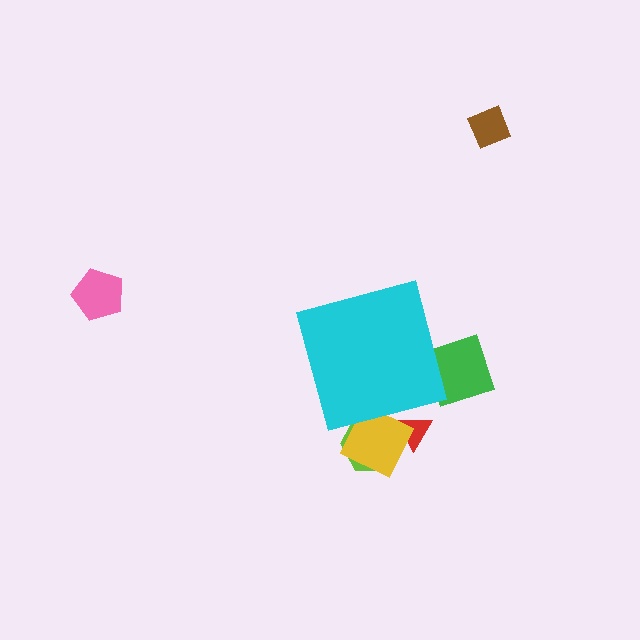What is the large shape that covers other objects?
A cyan square.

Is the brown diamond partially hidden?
No, the brown diamond is fully visible.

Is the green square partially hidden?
Yes, the green square is partially hidden behind the cyan square.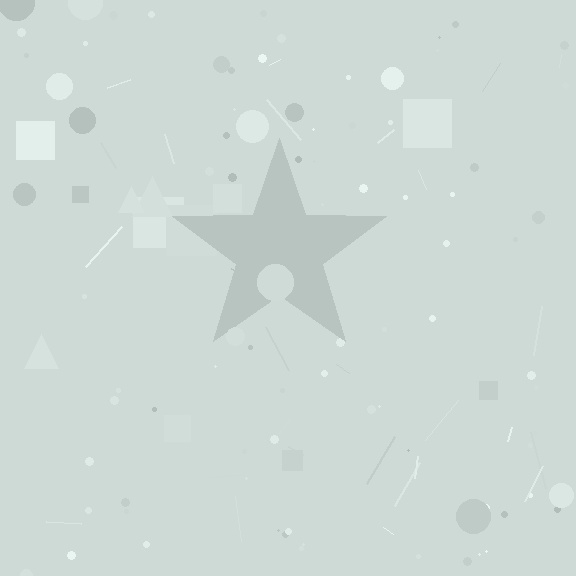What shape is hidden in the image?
A star is hidden in the image.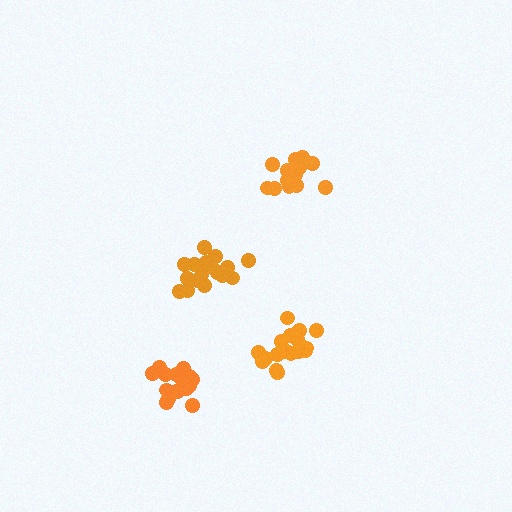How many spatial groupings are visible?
There are 4 spatial groupings.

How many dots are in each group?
Group 1: 19 dots, Group 2: 16 dots, Group 3: 17 dots, Group 4: 19 dots (71 total).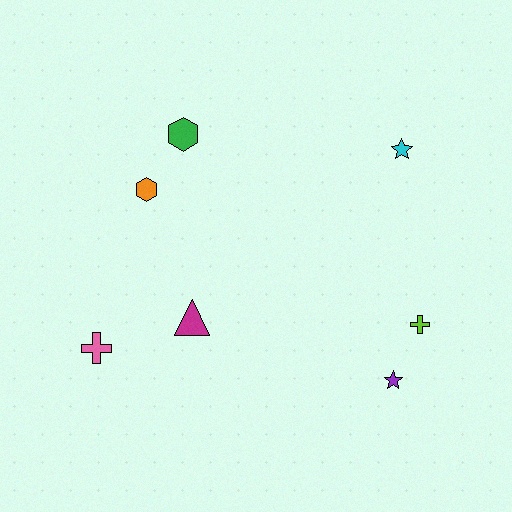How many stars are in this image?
There are 2 stars.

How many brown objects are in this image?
There are no brown objects.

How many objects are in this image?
There are 7 objects.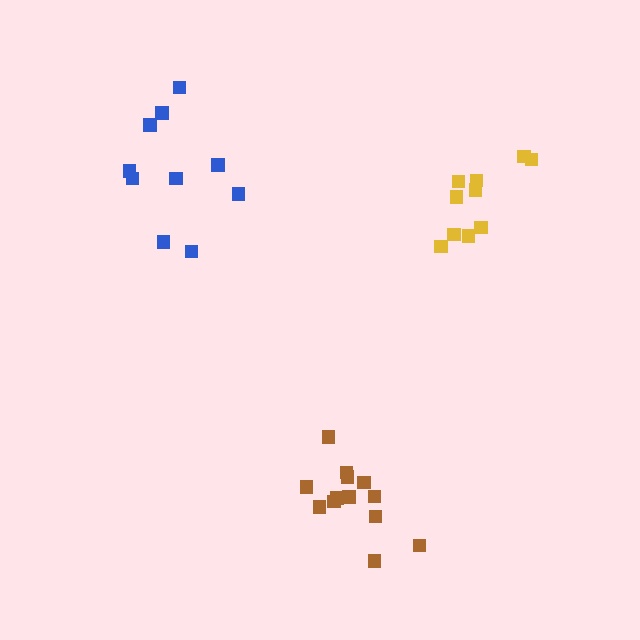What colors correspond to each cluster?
The clusters are colored: blue, yellow, brown.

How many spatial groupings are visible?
There are 3 spatial groupings.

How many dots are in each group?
Group 1: 10 dots, Group 2: 10 dots, Group 3: 14 dots (34 total).